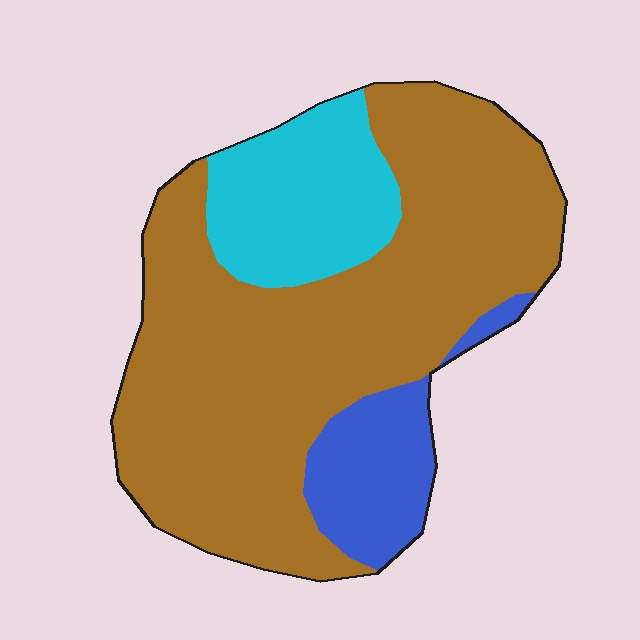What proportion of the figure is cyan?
Cyan takes up between a sixth and a third of the figure.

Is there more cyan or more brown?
Brown.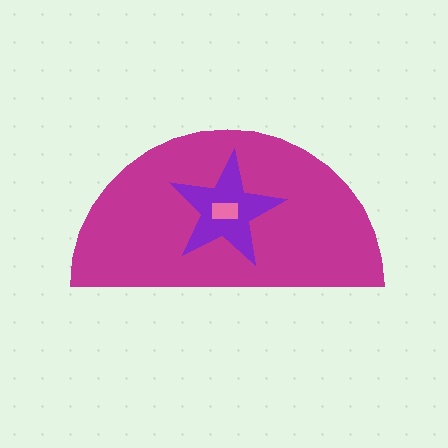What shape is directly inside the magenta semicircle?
The purple star.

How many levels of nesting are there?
3.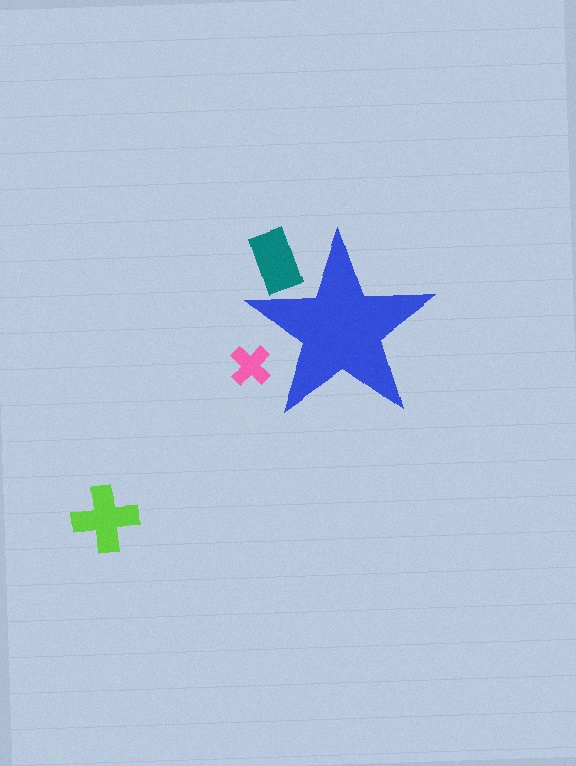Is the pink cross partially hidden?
Yes, the pink cross is partially hidden behind the blue star.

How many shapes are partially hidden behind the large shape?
2 shapes are partially hidden.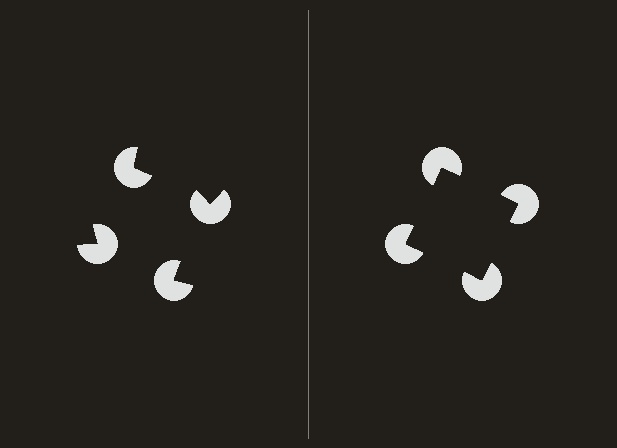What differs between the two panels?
The pac-man discs are positioned identically on both sides; only the wedge orientations differ. On the right they align to a square; on the left they are misaligned.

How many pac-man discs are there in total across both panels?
8 — 4 on each side.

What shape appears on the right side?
An illusory square.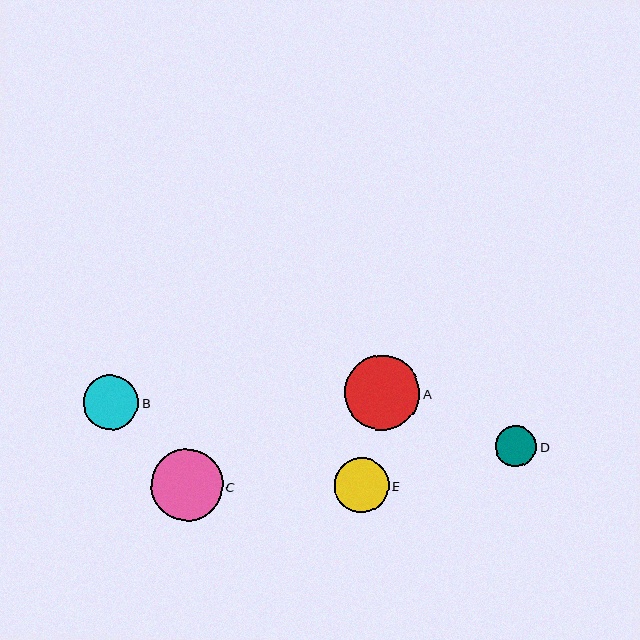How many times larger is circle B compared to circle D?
Circle B is approximately 1.3 times the size of circle D.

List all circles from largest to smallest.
From largest to smallest: A, C, B, E, D.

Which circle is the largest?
Circle A is the largest with a size of approximately 75 pixels.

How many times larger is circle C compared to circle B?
Circle C is approximately 1.3 times the size of circle B.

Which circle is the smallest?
Circle D is the smallest with a size of approximately 41 pixels.